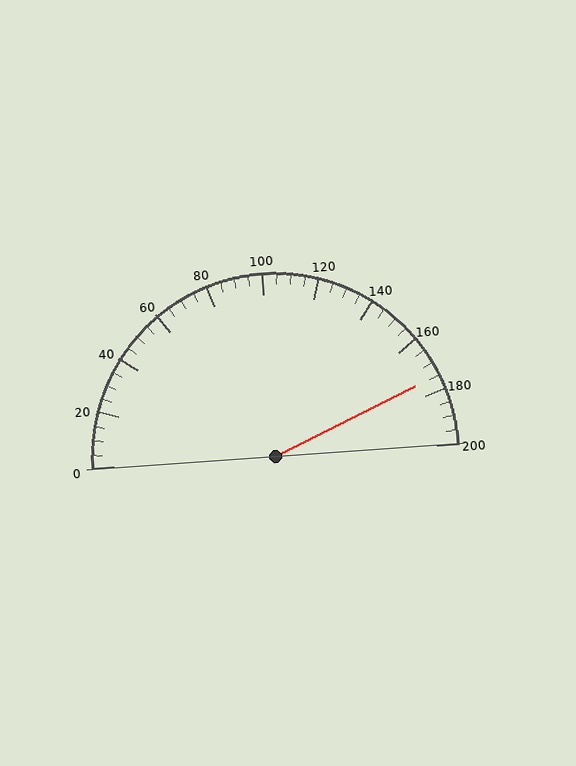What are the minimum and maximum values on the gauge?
The gauge ranges from 0 to 200.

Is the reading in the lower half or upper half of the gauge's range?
The reading is in the upper half of the range (0 to 200).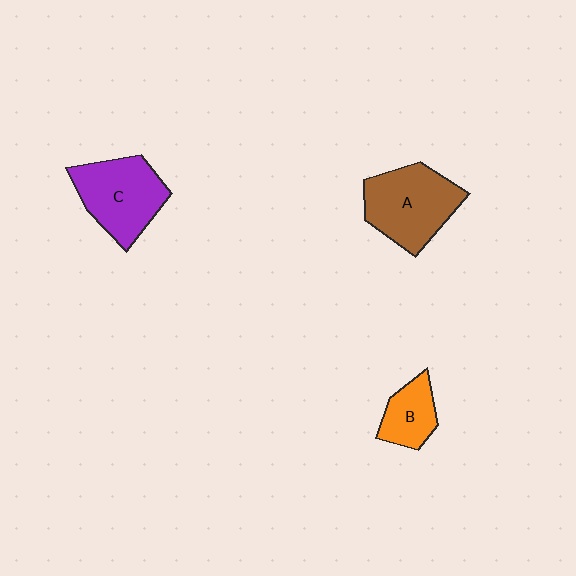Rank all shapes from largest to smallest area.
From largest to smallest: A (brown), C (purple), B (orange).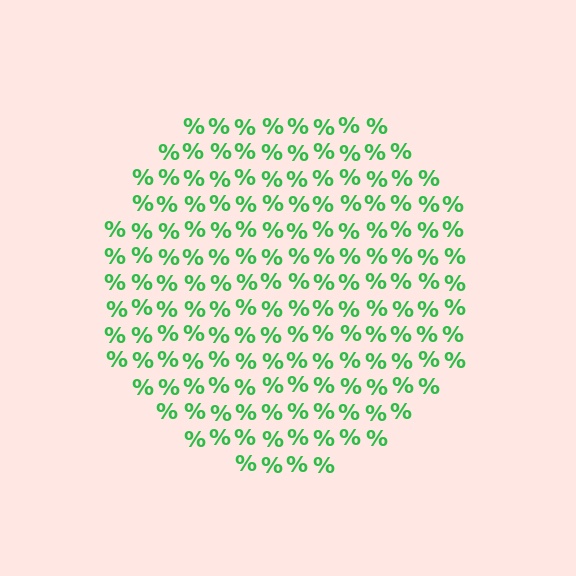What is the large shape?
The large shape is a circle.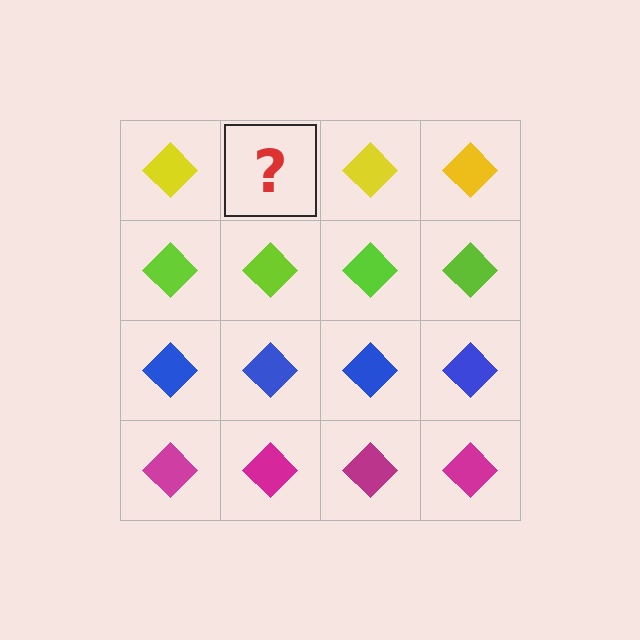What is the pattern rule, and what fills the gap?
The rule is that each row has a consistent color. The gap should be filled with a yellow diamond.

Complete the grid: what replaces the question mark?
The question mark should be replaced with a yellow diamond.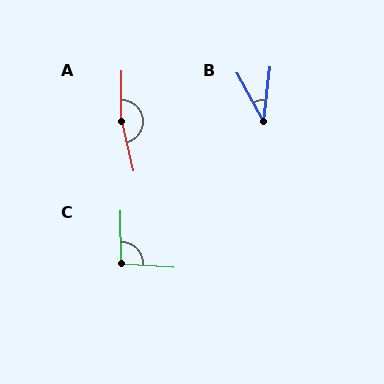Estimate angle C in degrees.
Approximately 95 degrees.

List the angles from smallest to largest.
B (36°), C (95°), A (166°).